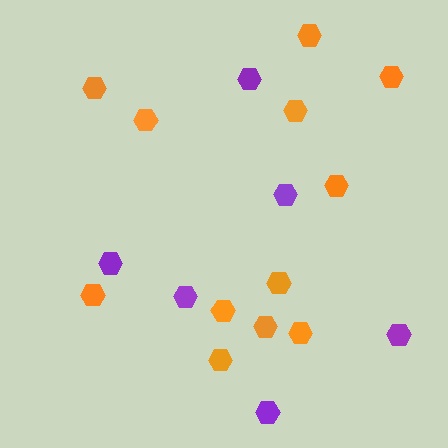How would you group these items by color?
There are 2 groups: one group of orange hexagons (12) and one group of purple hexagons (6).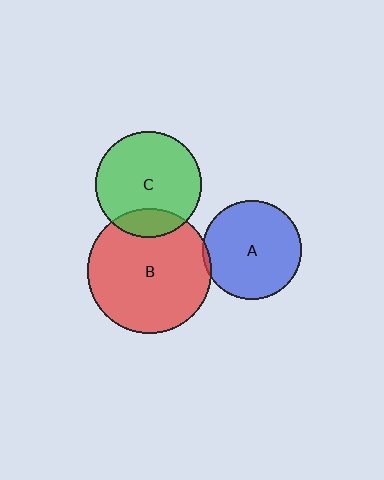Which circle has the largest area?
Circle B (red).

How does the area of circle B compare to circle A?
Approximately 1.6 times.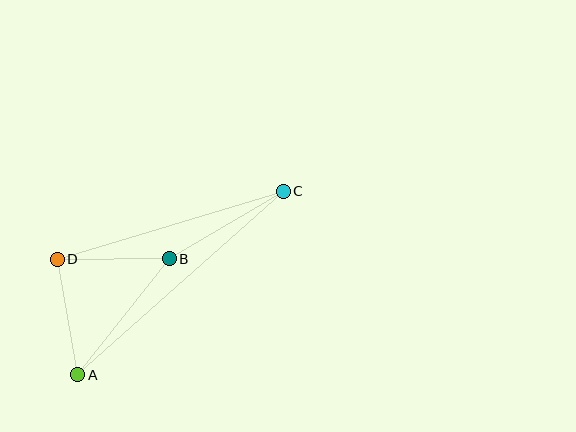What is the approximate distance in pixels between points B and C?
The distance between B and C is approximately 132 pixels.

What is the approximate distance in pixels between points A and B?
The distance between A and B is approximately 148 pixels.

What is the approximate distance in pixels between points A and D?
The distance between A and D is approximately 117 pixels.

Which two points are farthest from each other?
Points A and C are farthest from each other.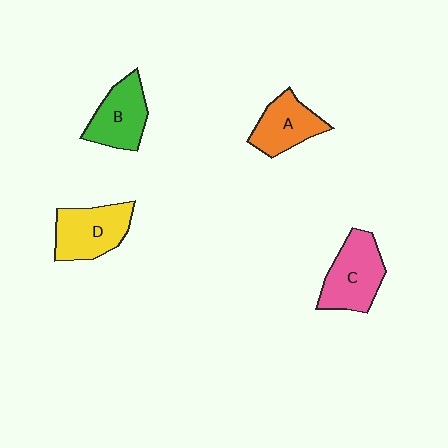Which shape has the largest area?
Shape C (pink).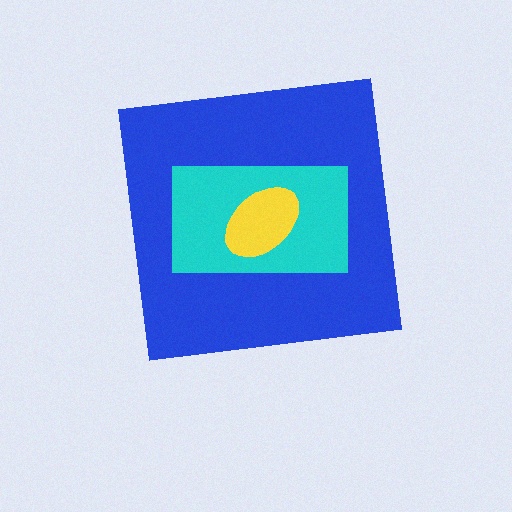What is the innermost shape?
The yellow ellipse.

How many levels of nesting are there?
3.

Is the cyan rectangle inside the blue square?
Yes.